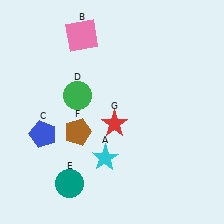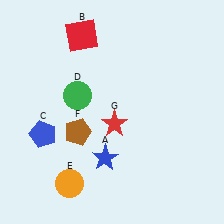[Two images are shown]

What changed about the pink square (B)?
In Image 1, B is pink. In Image 2, it changed to red.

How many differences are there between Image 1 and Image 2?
There are 3 differences between the two images.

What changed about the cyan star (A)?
In Image 1, A is cyan. In Image 2, it changed to blue.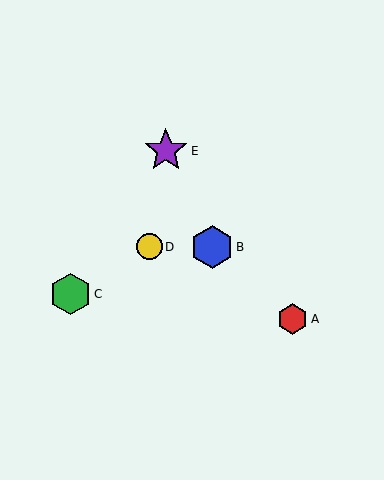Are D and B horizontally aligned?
Yes, both are at y≈247.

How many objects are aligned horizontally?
2 objects (B, D) are aligned horizontally.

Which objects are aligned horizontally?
Objects B, D are aligned horizontally.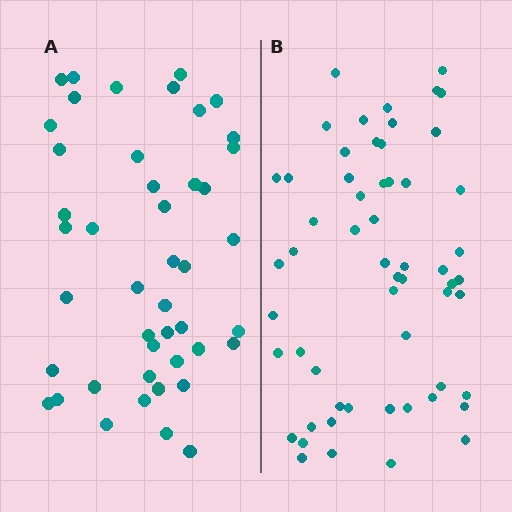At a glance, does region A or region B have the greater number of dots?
Region B (the right region) has more dots.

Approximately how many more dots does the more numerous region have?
Region B has roughly 12 or so more dots than region A.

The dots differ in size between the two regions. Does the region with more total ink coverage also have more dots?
No. Region A has more total ink coverage because its dots are larger, but region B actually contains more individual dots. Total area can be misleading — the number of items is what matters here.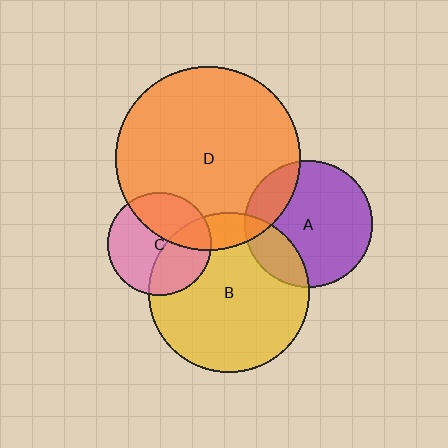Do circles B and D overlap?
Yes.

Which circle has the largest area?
Circle D (orange).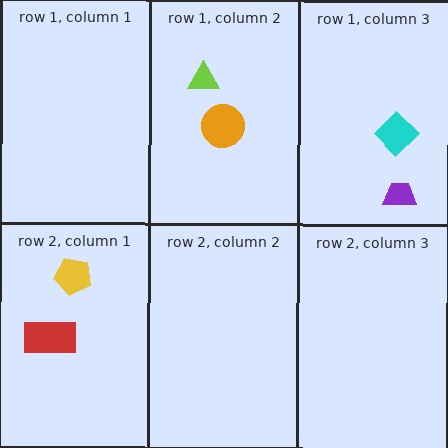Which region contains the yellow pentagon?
The row 2, column 1 region.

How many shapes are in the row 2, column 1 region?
2.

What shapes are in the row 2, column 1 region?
The red rectangle, the yellow pentagon.